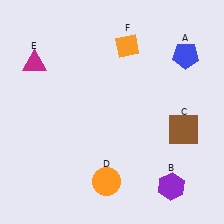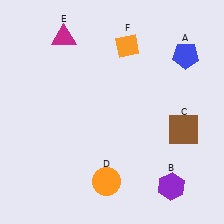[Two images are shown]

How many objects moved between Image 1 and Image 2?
1 object moved between the two images.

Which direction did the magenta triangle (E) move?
The magenta triangle (E) moved right.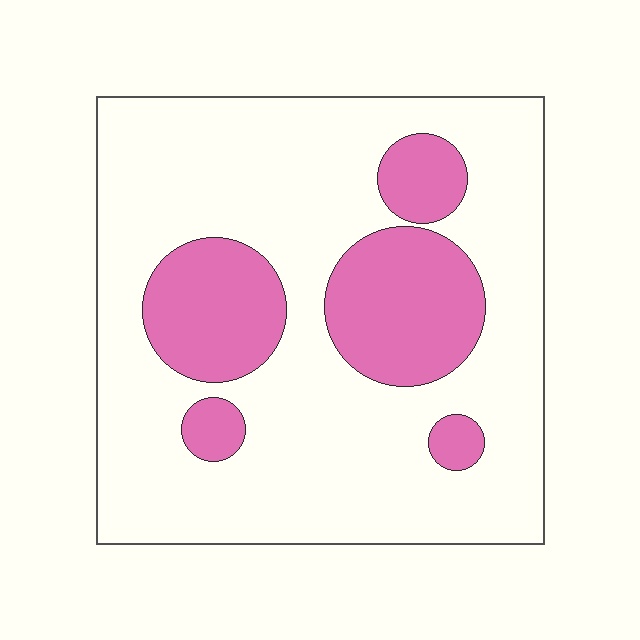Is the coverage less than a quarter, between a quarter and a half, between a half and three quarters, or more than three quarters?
Less than a quarter.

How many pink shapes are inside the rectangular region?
5.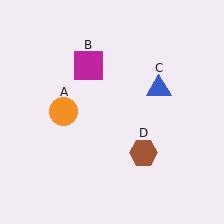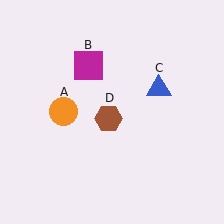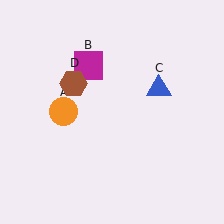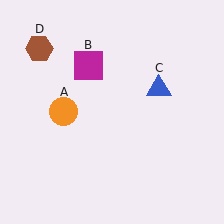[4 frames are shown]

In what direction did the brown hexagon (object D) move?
The brown hexagon (object D) moved up and to the left.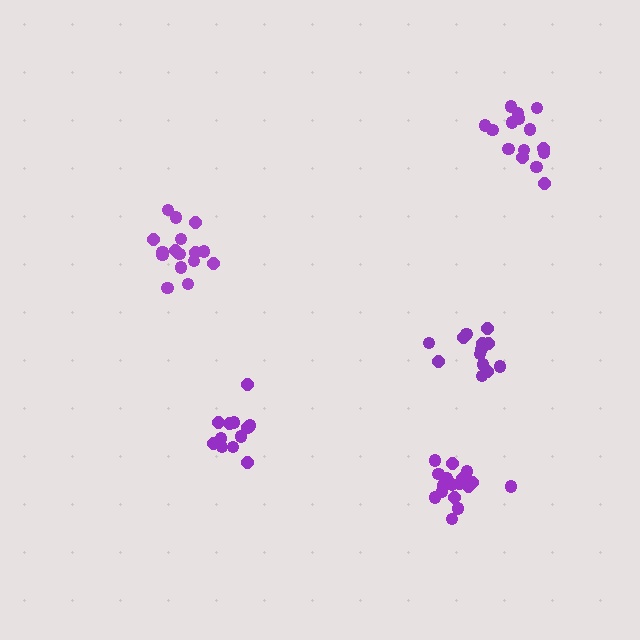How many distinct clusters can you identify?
There are 5 distinct clusters.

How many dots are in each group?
Group 1: 13 dots, Group 2: 13 dots, Group 3: 15 dots, Group 4: 17 dots, Group 5: 16 dots (74 total).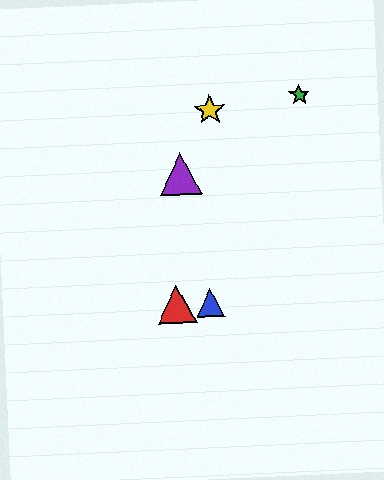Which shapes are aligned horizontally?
The red triangle, the blue triangle are aligned horizontally.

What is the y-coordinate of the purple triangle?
The purple triangle is at y≈174.